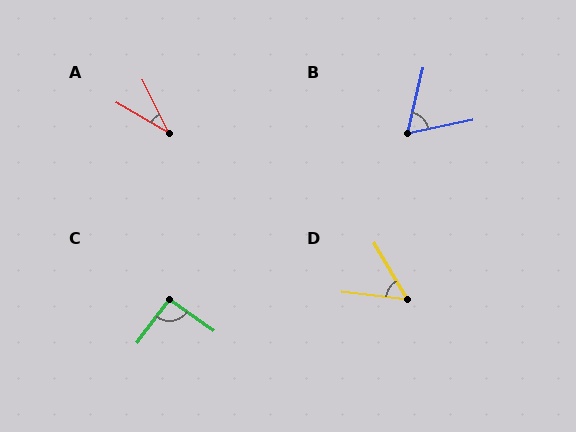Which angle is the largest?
C, at approximately 91 degrees.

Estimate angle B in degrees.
Approximately 65 degrees.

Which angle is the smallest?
A, at approximately 33 degrees.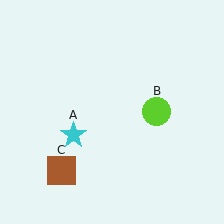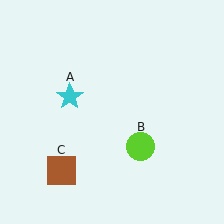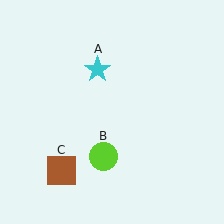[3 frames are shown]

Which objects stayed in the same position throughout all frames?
Brown square (object C) remained stationary.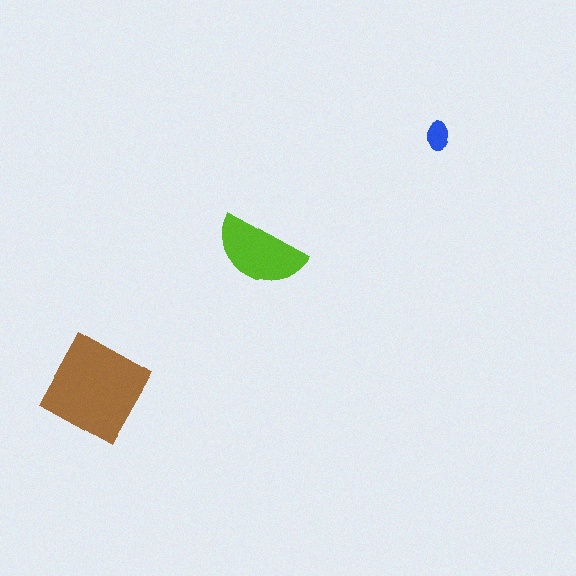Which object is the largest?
The brown diamond.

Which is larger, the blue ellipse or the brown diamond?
The brown diamond.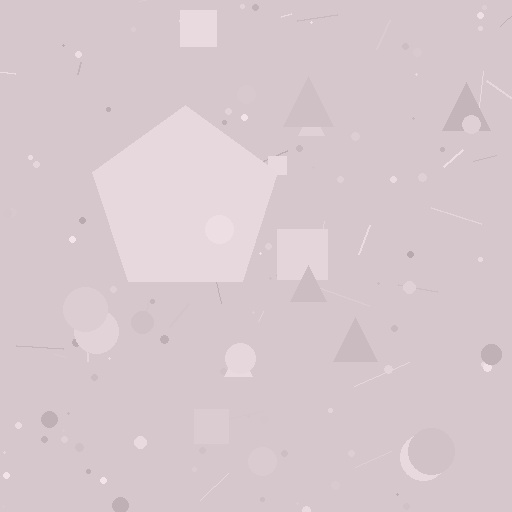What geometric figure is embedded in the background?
A pentagon is embedded in the background.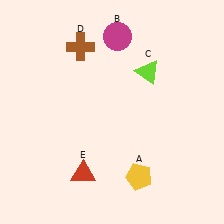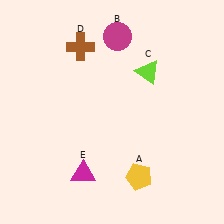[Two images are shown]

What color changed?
The triangle (E) changed from red in Image 1 to magenta in Image 2.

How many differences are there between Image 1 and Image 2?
There is 1 difference between the two images.